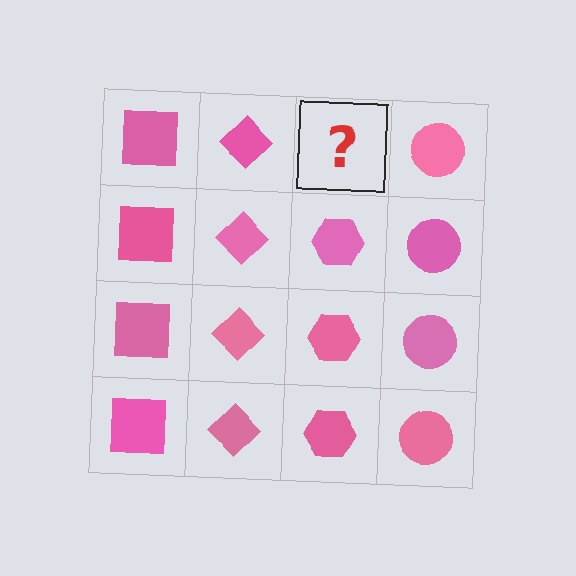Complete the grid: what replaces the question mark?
The question mark should be replaced with a pink hexagon.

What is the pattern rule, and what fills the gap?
The rule is that each column has a consistent shape. The gap should be filled with a pink hexagon.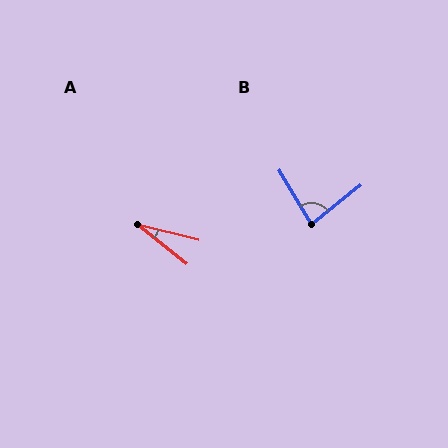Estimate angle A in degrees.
Approximately 24 degrees.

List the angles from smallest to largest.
A (24°), B (83°).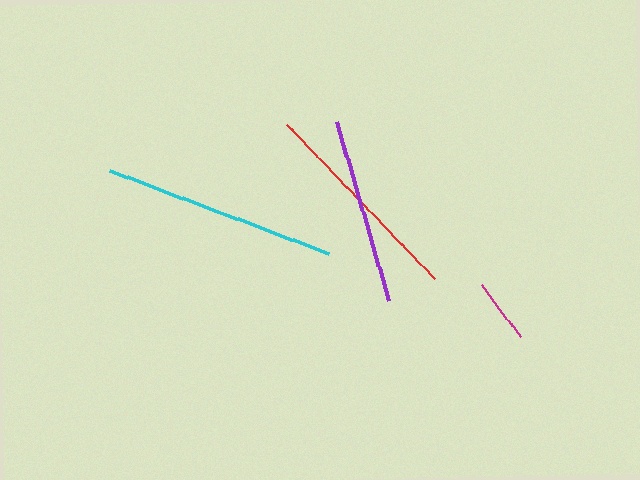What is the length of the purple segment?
The purple segment is approximately 187 pixels long.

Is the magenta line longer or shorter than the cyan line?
The cyan line is longer than the magenta line.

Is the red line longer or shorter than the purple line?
The red line is longer than the purple line.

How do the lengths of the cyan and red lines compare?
The cyan and red lines are approximately the same length.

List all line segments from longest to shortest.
From longest to shortest: cyan, red, purple, magenta.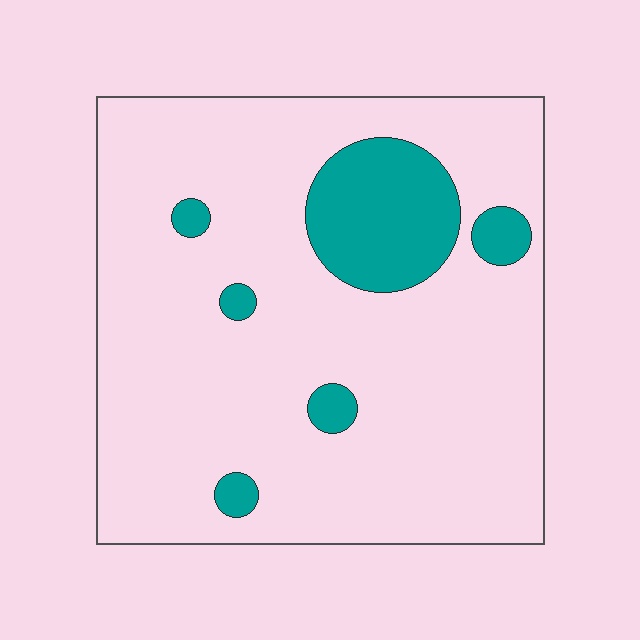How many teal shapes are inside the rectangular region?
6.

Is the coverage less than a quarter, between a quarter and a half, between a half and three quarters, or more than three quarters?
Less than a quarter.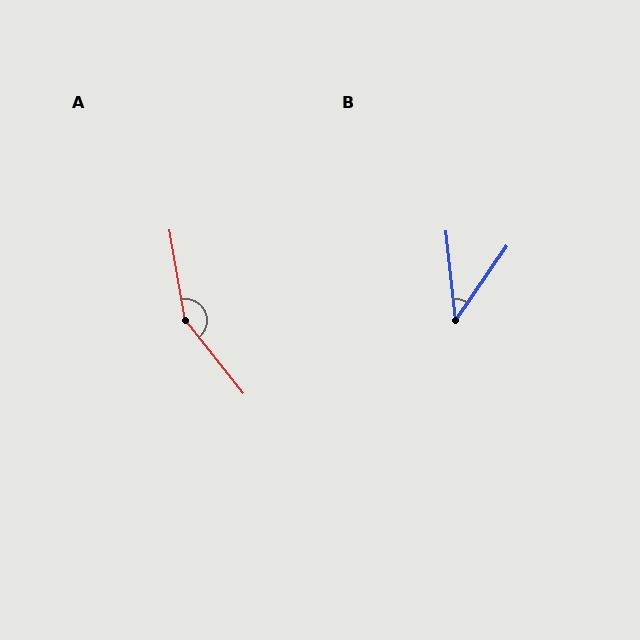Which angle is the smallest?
B, at approximately 41 degrees.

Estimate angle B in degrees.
Approximately 41 degrees.